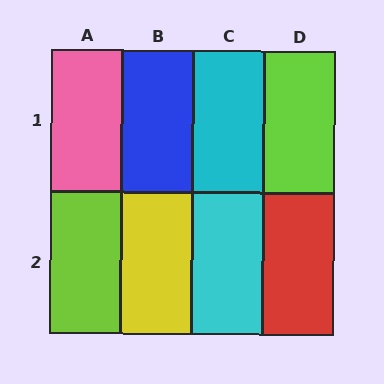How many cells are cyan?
2 cells are cyan.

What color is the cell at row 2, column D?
Red.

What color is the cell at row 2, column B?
Yellow.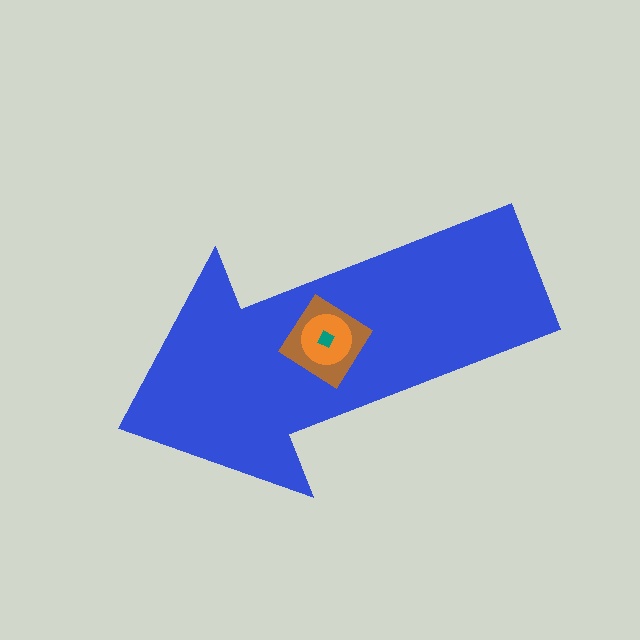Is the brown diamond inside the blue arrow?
Yes.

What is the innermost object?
The teal square.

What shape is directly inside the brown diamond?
The orange circle.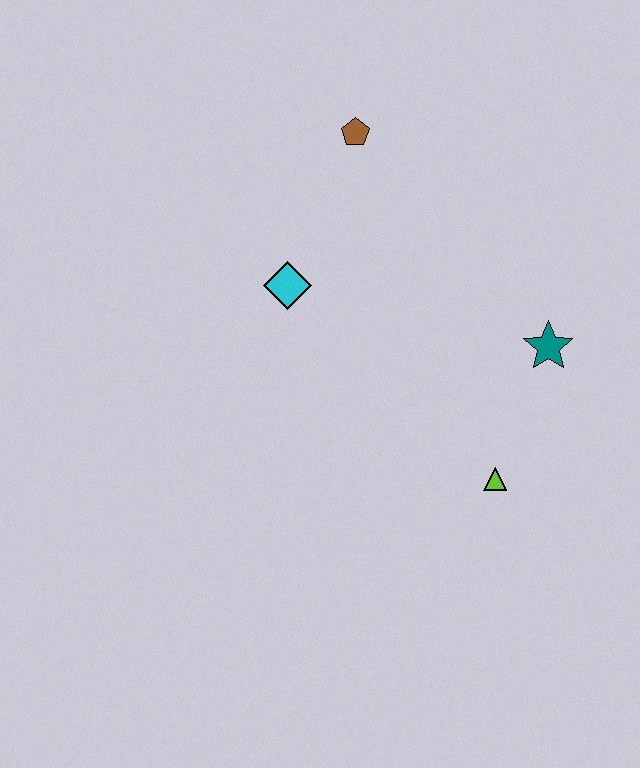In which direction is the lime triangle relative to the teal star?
The lime triangle is below the teal star.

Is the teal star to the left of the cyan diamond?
No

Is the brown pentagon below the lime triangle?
No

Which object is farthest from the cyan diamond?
The lime triangle is farthest from the cyan diamond.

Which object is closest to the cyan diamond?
The brown pentagon is closest to the cyan diamond.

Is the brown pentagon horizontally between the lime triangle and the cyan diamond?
Yes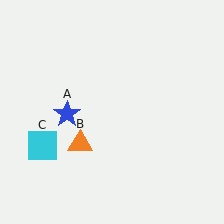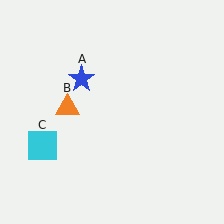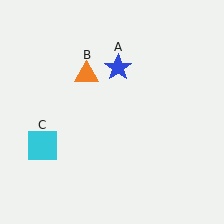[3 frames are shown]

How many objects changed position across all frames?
2 objects changed position: blue star (object A), orange triangle (object B).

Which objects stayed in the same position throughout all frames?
Cyan square (object C) remained stationary.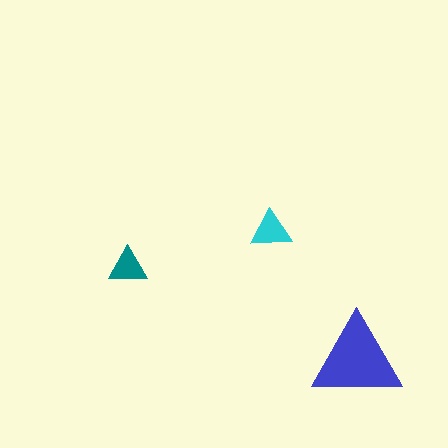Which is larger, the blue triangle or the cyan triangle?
The blue one.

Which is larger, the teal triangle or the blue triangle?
The blue one.